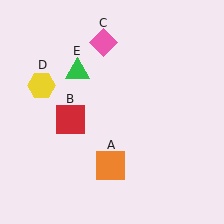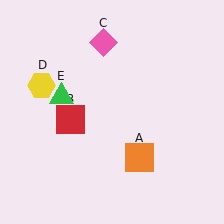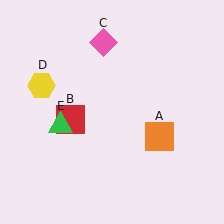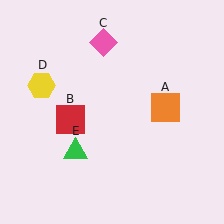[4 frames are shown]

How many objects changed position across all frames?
2 objects changed position: orange square (object A), green triangle (object E).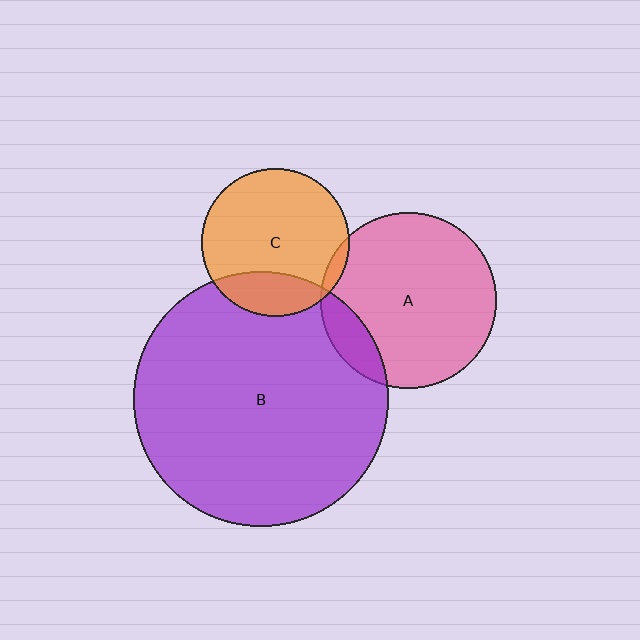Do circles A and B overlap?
Yes.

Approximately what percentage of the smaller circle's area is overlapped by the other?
Approximately 15%.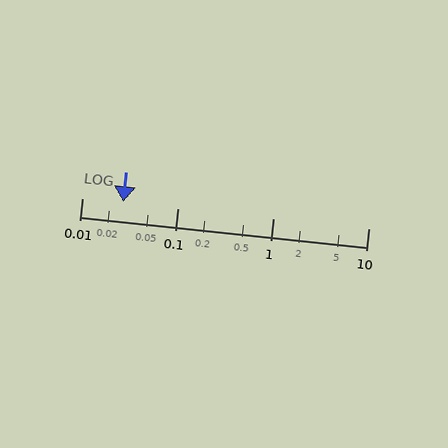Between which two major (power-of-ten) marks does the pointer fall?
The pointer is between 0.01 and 0.1.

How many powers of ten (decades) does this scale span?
The scale spans 3 decades, from 0.01 to 10.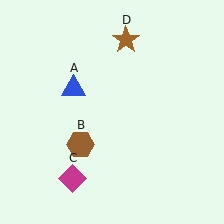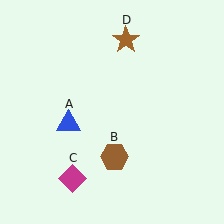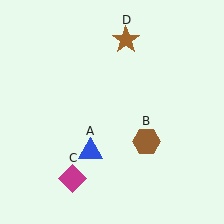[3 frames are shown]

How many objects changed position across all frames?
2 objects changed position: blue triangle (object A), brown hexagon (object B).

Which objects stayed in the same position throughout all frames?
Magenta diamond (object C) and brown star (object D) remained stationary.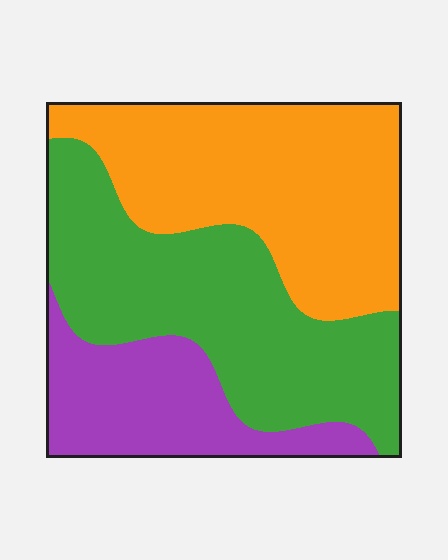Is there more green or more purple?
Green.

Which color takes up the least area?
Purple, at roughly 20%.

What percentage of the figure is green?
Green covers 40% of the figure.